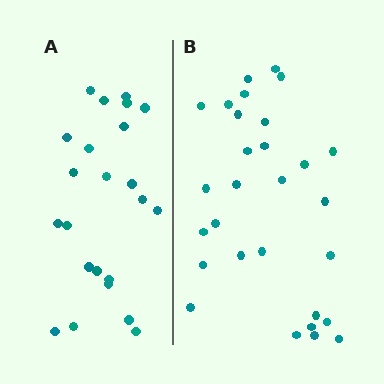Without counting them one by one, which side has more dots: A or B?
Region B (the right region) has more dots.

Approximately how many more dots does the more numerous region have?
Region B has about 6 more dots than region A.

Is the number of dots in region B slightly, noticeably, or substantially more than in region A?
Region B has noticeably more, but not dramatically so. The ratio is roughly 1.3 to 1.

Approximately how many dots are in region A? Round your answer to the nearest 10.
About 20 dots. (The exact count is 23, which rounds to 20.)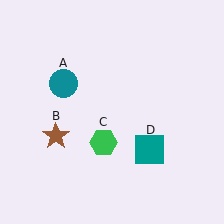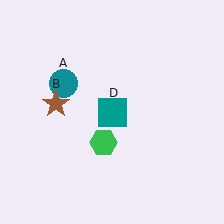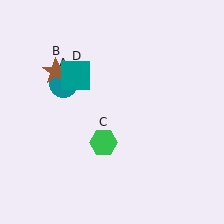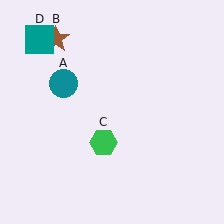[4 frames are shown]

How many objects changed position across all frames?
2 objects changed position: brown star (object B), teal square (object D).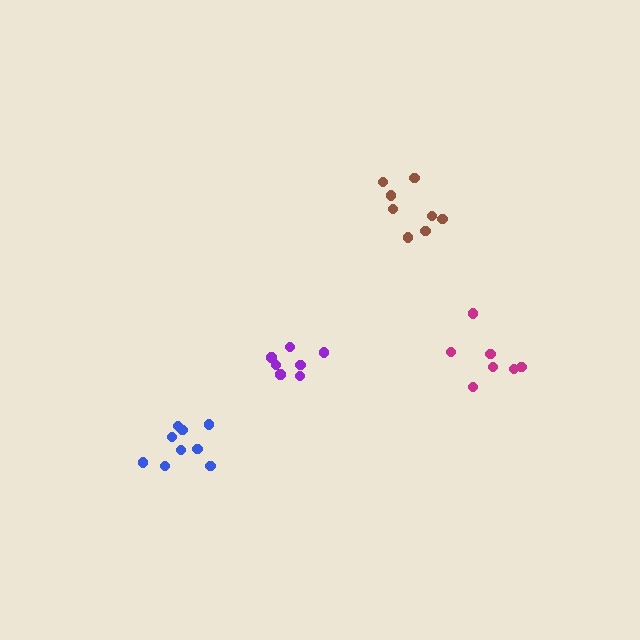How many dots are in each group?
Group 1: 7 dots, Group 2: 8 dots, Group 3: 7 dots, Group 4: 10 dots (32 total).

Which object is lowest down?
The blue cluster is bottommost.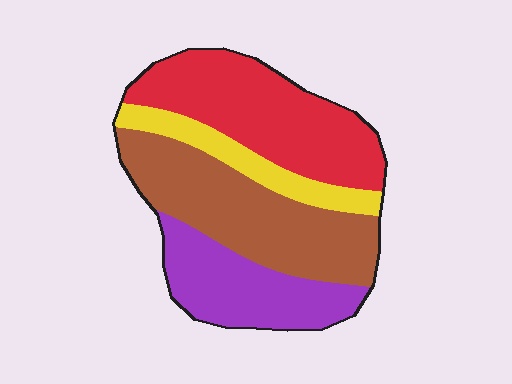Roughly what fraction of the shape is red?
Red takes up about one third (1/3) of the shape.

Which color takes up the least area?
Yellow, at roughly 10%.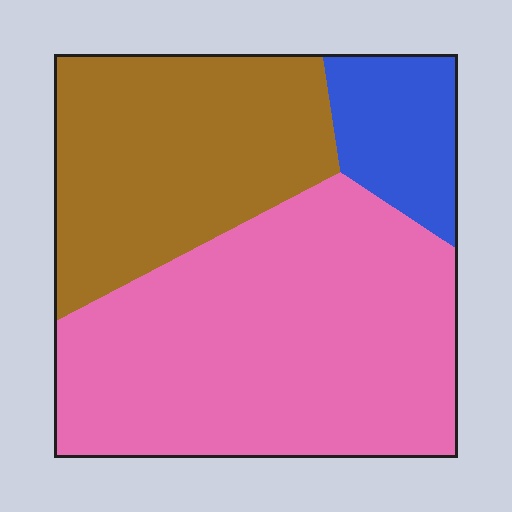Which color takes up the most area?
Pink, at roughly 55%.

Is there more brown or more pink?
Pink.